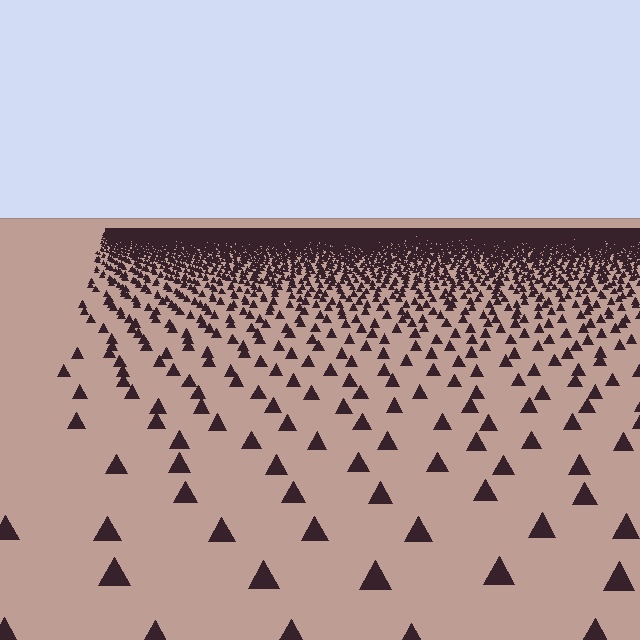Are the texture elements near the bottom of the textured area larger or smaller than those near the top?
Larger. Near the bottom, elements are closer to the viewer and appear at a bigger on-screen size.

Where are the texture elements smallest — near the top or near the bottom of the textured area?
Near the top.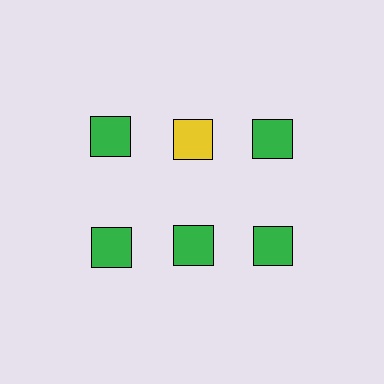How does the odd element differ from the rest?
It has a different color: yellow instead of green.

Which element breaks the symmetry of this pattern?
The yellow square in the top row, second from left column breaks the symmetry. All other shapes are green squares.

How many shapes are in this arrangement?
There are 6 shapes arranged in a grid pattern.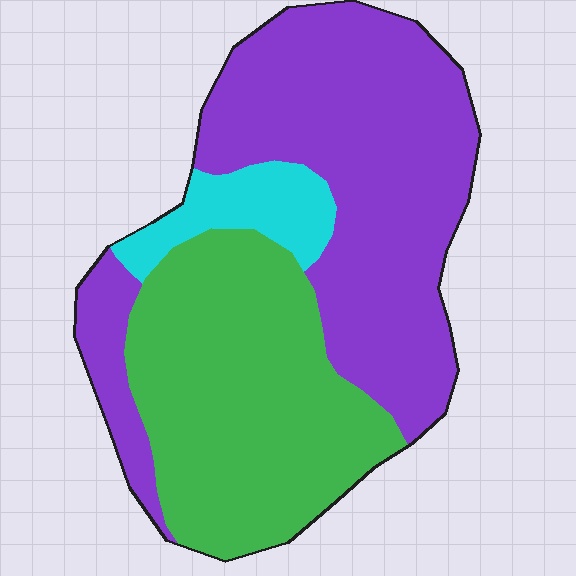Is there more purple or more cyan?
Purple.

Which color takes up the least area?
Cyan, at roughly 10%.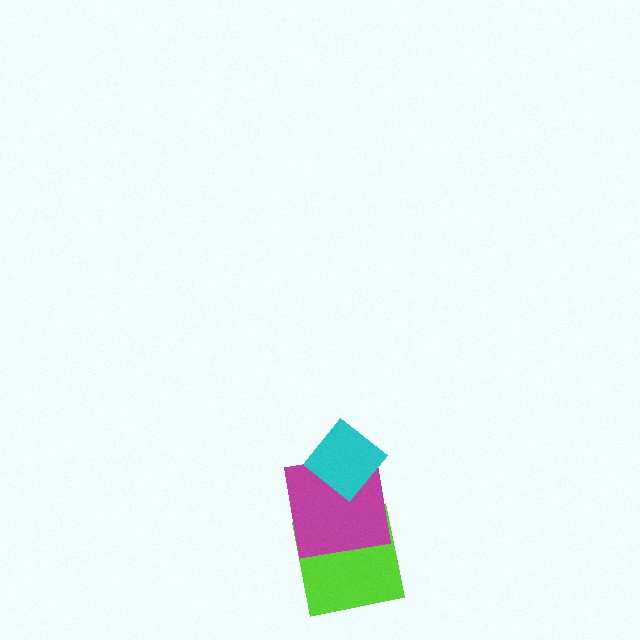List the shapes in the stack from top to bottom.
From top to bottom: the cyan diamond, the magenta square, the lime square.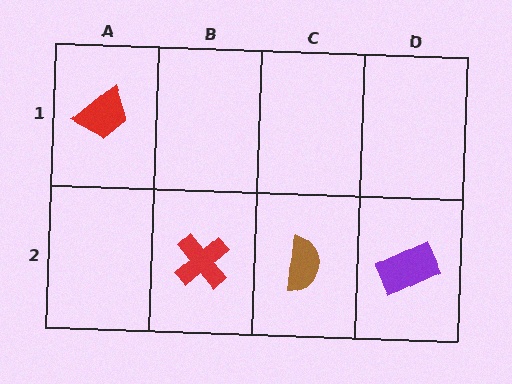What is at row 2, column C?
A brown semicircle.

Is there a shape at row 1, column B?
No, that cell is empty.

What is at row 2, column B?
A red cross.